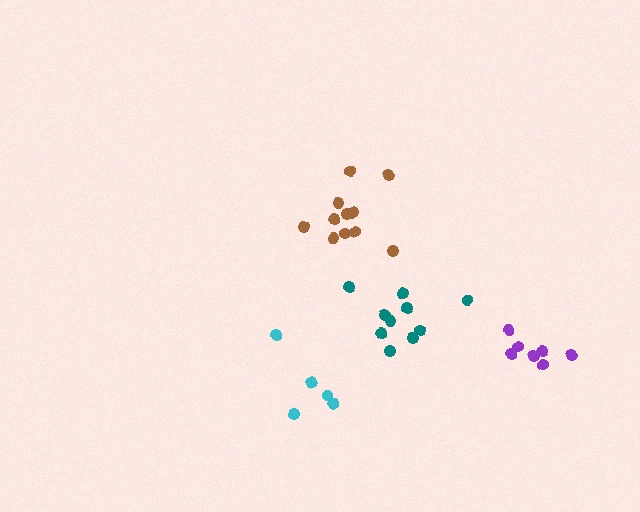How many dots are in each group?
Group 1: 5 dots, Group 2: 7 dots, Group 3: 11 dots, Group 4: 10 dots (33 total).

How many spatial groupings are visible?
There are 4 spatial groupings.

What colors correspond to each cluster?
The clusters are colored: cyan, purple, brown, teal.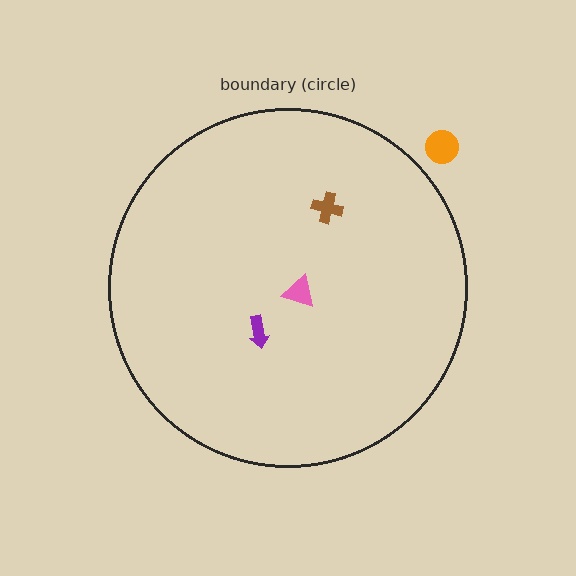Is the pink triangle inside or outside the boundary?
Inside.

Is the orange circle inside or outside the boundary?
Outside.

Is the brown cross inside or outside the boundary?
Inside.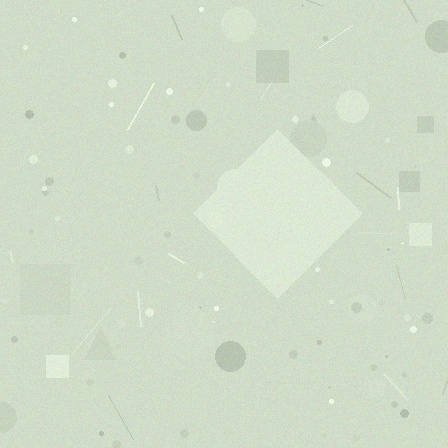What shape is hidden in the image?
A diamond is hidden in the image.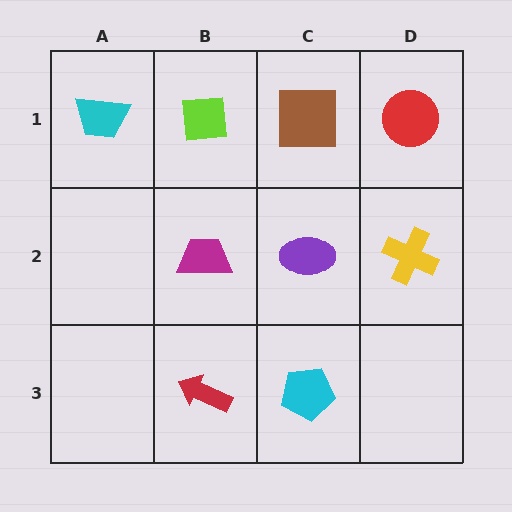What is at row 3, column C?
A cyan pentagon.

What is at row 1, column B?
A lime square.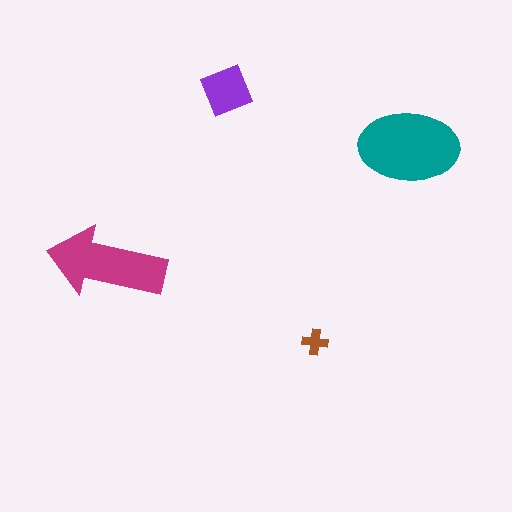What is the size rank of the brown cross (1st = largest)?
4th.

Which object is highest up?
The purple diamond is topmost.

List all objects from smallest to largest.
The brown cross, the purple diamond, the magenta arrow, the teal ellipse.